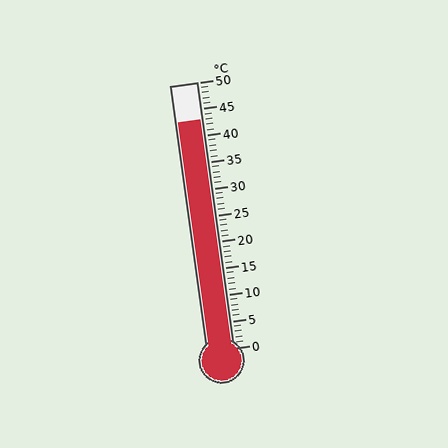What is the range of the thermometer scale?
The thermometer scale ranges from 0°C to 50°C.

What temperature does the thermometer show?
The thermometer shows approximately 43°C.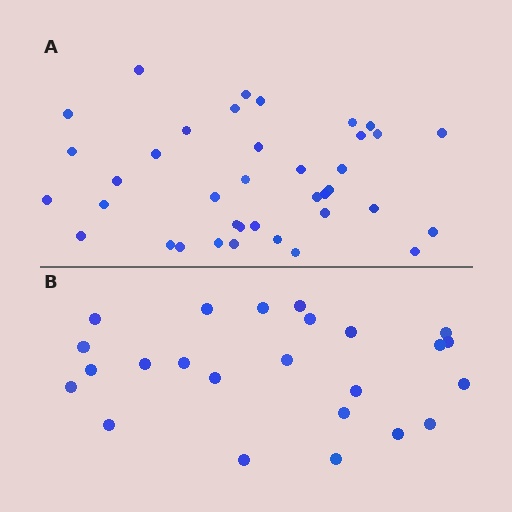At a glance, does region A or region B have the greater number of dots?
Region A (the top region) has more dots.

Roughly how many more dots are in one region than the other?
Region A has approximately 15 more dots than region B.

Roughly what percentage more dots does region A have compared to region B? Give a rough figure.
About 60% more.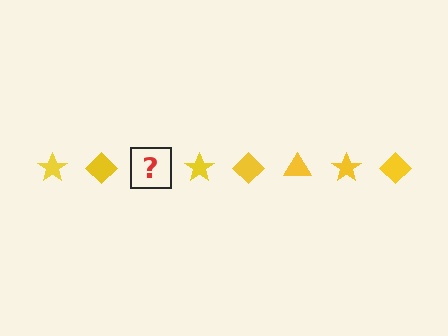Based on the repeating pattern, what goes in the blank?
The blank should be a yellow triangle.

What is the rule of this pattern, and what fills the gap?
The rule is that the pattern cycles through star, diamond, triangle shapes in yellow. The gap should be filled with a yellow triangle.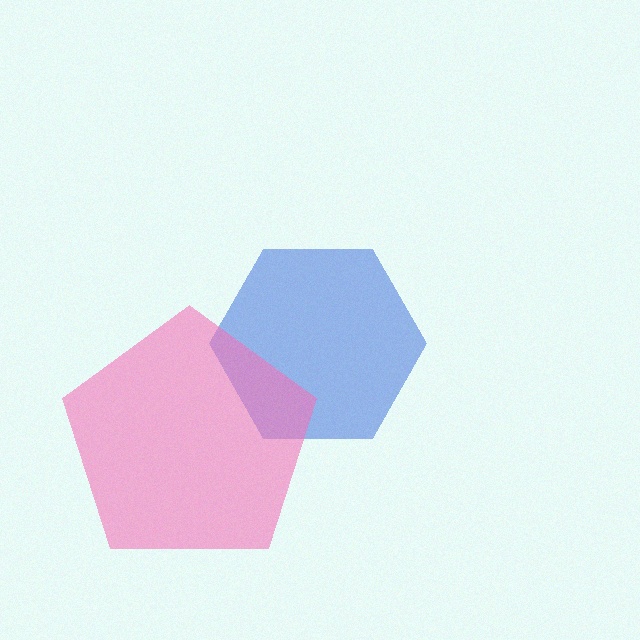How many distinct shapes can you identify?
There are 2 distinct shapes: a blue hexagon, a pink pentagon.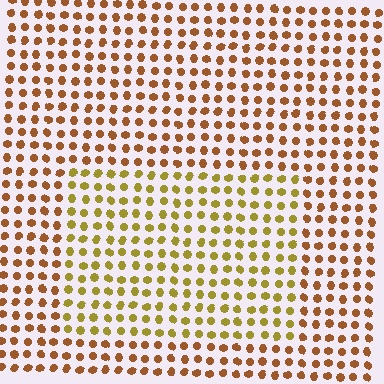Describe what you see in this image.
The image is filled with small brown elements in a uniform arrangement. A rectangle-shaped region is visible where the elements are tinted to a slightly different hue, forming a subtle color boundary.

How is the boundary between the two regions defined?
The boundary is defined purely by a slight shift in hue (about 32 degrees). Spacing, size, and orientation are identical on both sides.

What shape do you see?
I see a rectangle.